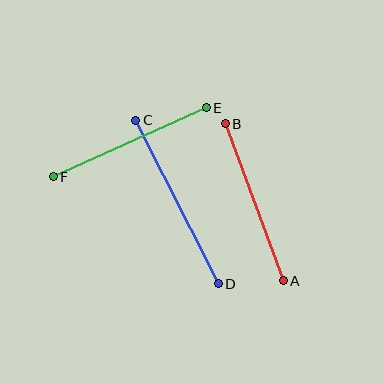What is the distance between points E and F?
The distance is approximately 168 pixels.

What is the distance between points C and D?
The distance is approximately 183 pixels.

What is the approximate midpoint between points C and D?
The midpoint is at approximately (177, 202) pixels.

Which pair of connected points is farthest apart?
Points C and D are farthest apart.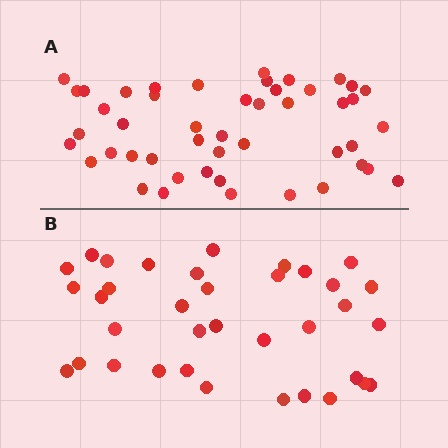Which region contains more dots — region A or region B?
Region A (the top region) has more dots.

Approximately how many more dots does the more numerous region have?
Region A has roughly 12 or so more dots than region B.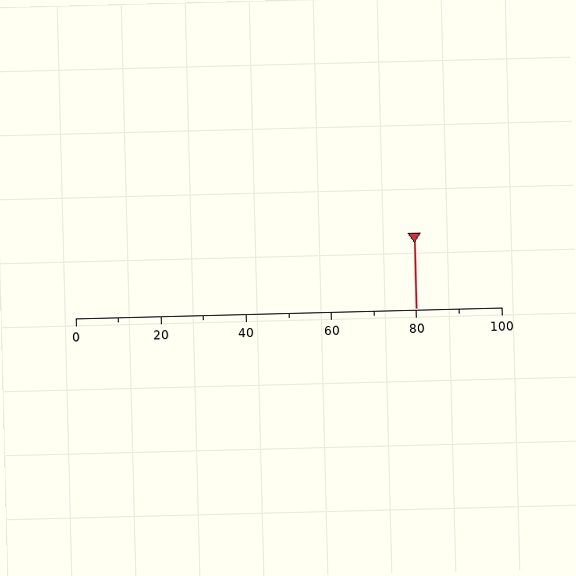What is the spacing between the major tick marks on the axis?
The major ticks are spaced 20 apart.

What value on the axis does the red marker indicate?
The marker indicates approximately 80.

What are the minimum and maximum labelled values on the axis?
The axis runs from 0 to 100.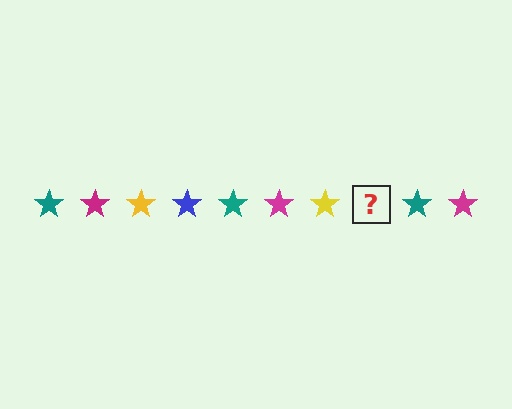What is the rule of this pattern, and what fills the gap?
The rule is that the pattern cycles through teal, magenta, yellow, blue stars. The gap should be filled with a blue star.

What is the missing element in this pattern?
The missing element is a blue star.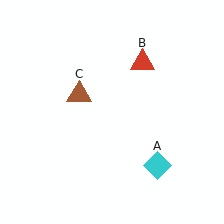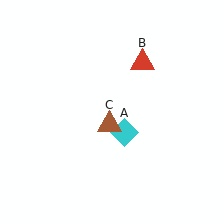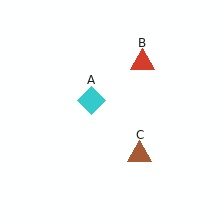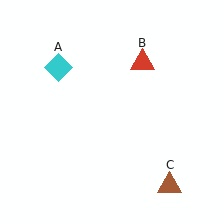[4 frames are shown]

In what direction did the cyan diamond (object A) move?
The cyan diamond (object A) moved up and to the left.